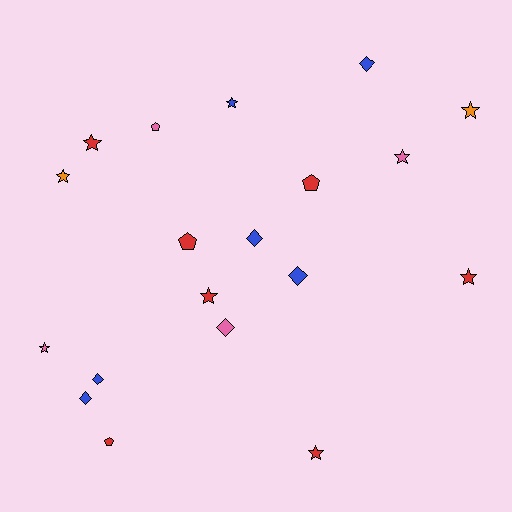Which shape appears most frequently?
Star, with 9 objects.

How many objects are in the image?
There are 19 objects.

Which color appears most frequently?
Red, with 7 objects.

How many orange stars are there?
There are 2 orange stars.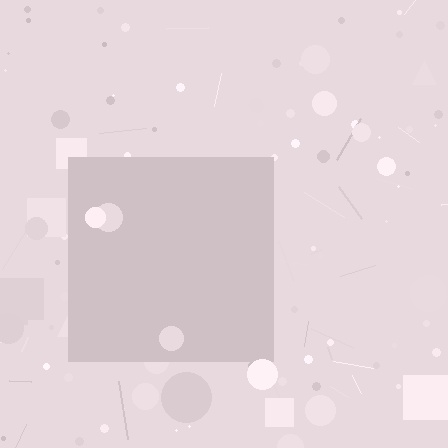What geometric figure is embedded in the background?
A square is embedded in the background.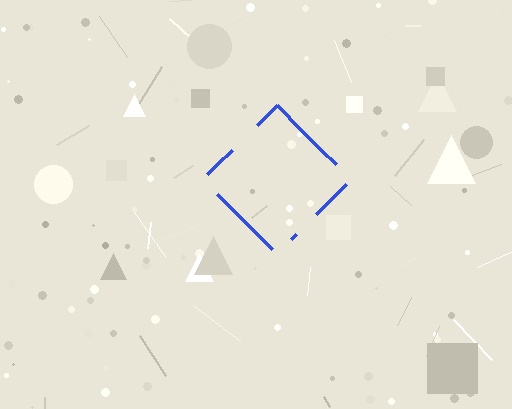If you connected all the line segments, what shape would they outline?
They would outline a diamond.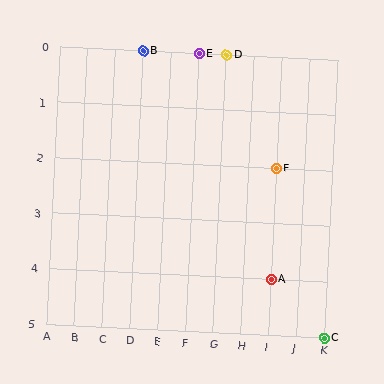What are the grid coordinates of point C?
Point C is at grid coordinates (K, 5).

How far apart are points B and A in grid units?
Points B and A are 5 columns and 4 rows apart (about 6.4 grid units diagonally).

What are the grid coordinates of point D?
Point D is at grid coordinates (G, 0).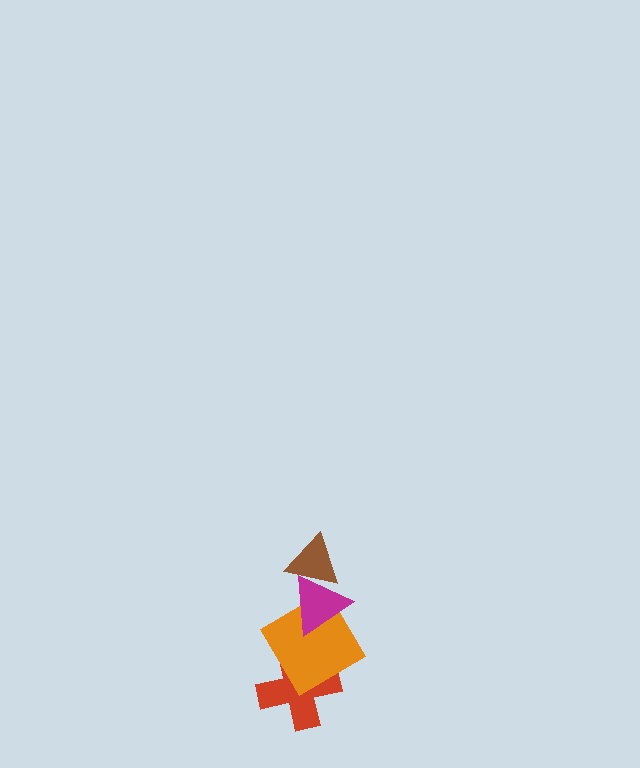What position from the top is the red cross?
The red cross is 4th from the top.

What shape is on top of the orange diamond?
The magenta triangle is on top of the orange diamond.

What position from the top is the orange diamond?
The orange diamond is 3rd from the top.